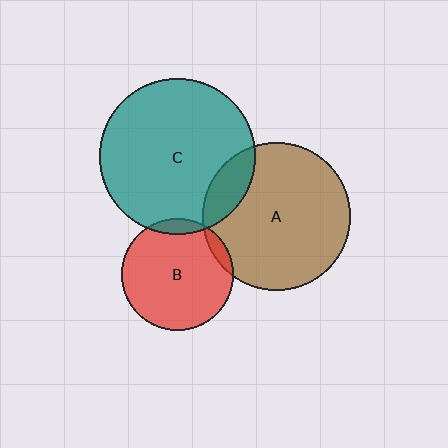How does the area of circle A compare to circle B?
Approximately 1.8 times.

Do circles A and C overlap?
Yes.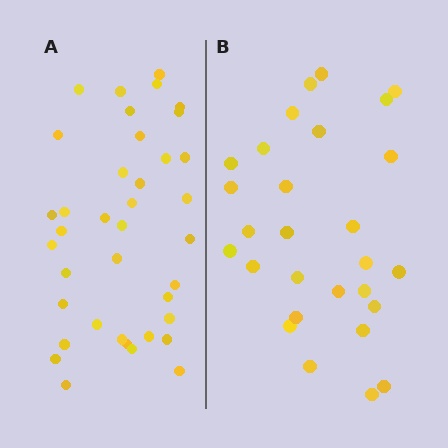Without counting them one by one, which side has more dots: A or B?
Region A (the left region) has more dots.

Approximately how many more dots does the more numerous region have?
Region A has roughly 10 or so more dots than region B.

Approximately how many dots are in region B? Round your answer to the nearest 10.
About 30 dots. (The exact count is 28, which rounds to 30.)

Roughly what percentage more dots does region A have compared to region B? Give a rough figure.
About 35% more.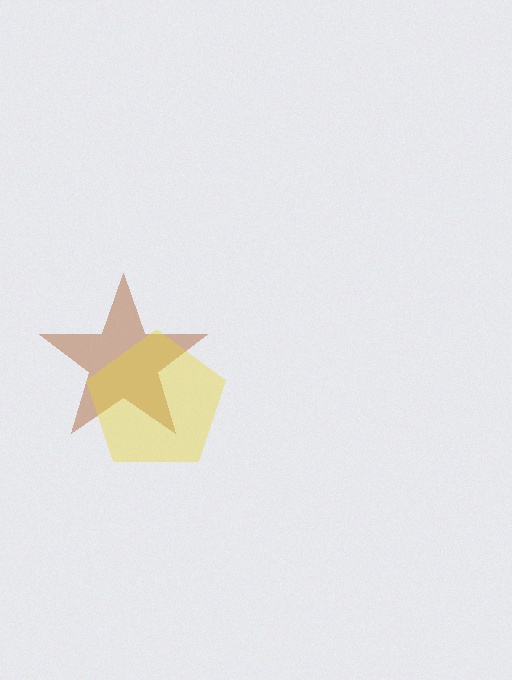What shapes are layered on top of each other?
The layered shapes are: a brown star, a yellow pentagon.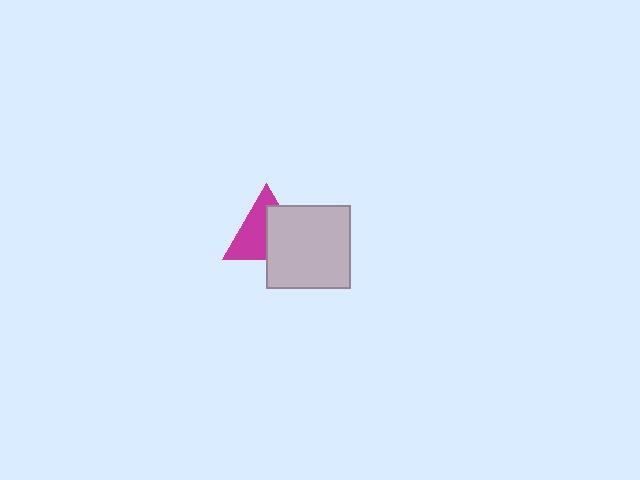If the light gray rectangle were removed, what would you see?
You would see the complete magenta triangle.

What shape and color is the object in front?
The object in front is a light gray rectangle.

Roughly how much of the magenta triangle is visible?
About half of it is visible (roughly 53%).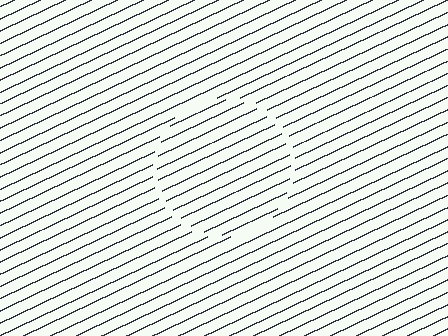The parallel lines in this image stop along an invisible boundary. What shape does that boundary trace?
An illusory circle. The interior of the shape contains the same grating, shifted by half a period — the contour is defined by the phase discontinuity where line-ends from the inner and outer gratings abut.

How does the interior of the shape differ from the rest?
The interior of the shape contains the same grating, shifted by half a period — the contour is defined by the phase discontinuity where line-ends from the inner and outer gratings abut.